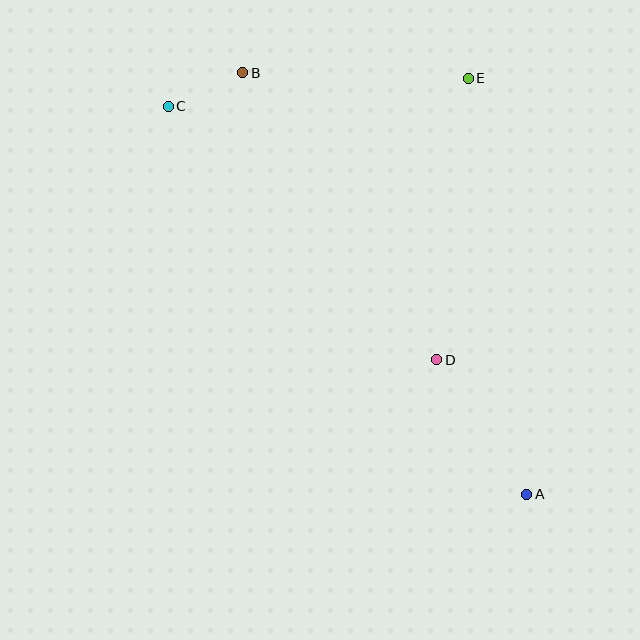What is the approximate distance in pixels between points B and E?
The distance between B and E is approximately 225 pixels.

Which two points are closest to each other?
Points B and C are closest to each other.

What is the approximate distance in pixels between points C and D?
The distance between C and D is approximately 369 pixels.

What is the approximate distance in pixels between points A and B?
The distance between A and B is approximately 508 pixels.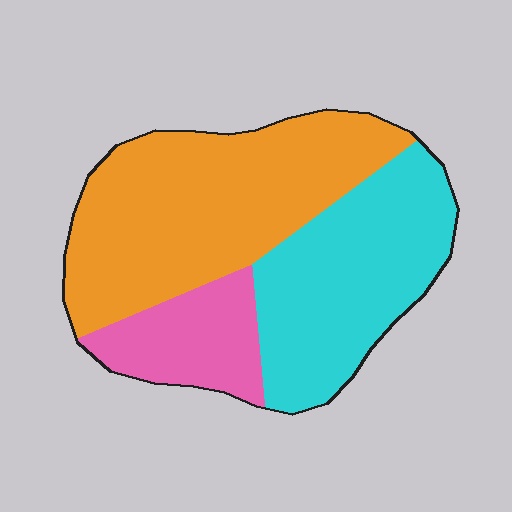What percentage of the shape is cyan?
Cyan covers about 35% of the shape.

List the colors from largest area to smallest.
From largest to smallest: orange, cyan, pink.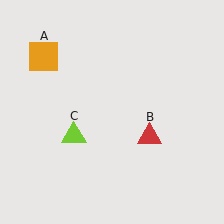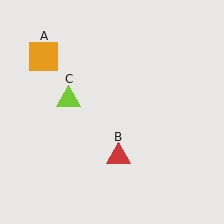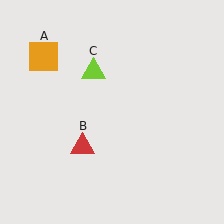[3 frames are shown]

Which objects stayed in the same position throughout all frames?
Orange square (object A) remained stationary.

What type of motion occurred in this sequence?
The red triangle (object B), lime triangle (object C) rotated clockwise around the center of the scene.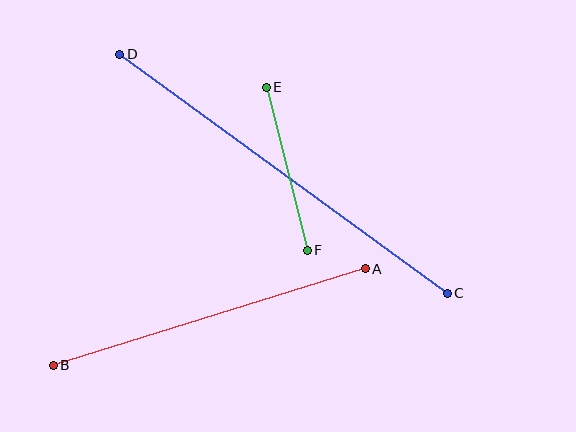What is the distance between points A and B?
The distance is approximately 327 pixels.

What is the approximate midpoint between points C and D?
The midpoint is at approximately (283, 174) pixels.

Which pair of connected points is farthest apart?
Points C and D are farthest apart.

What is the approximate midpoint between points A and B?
The midpoint is at approximately (209, 317) pixels.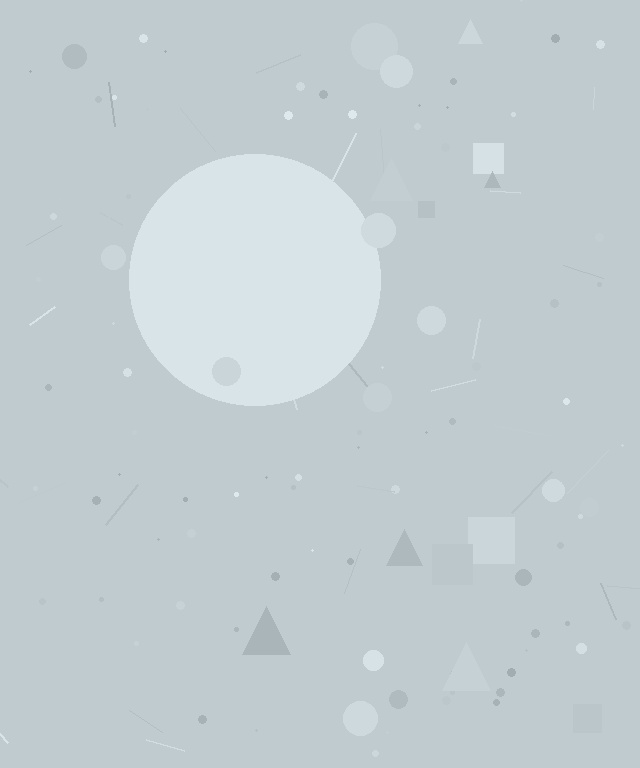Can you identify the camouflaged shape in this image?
The camouflaged shape is a circle.